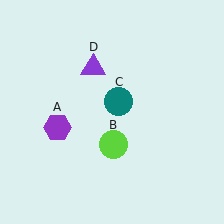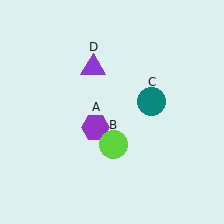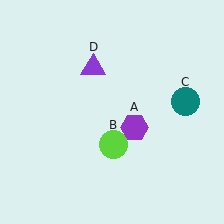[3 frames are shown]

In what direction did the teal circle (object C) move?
The teal circle (object C) moved right.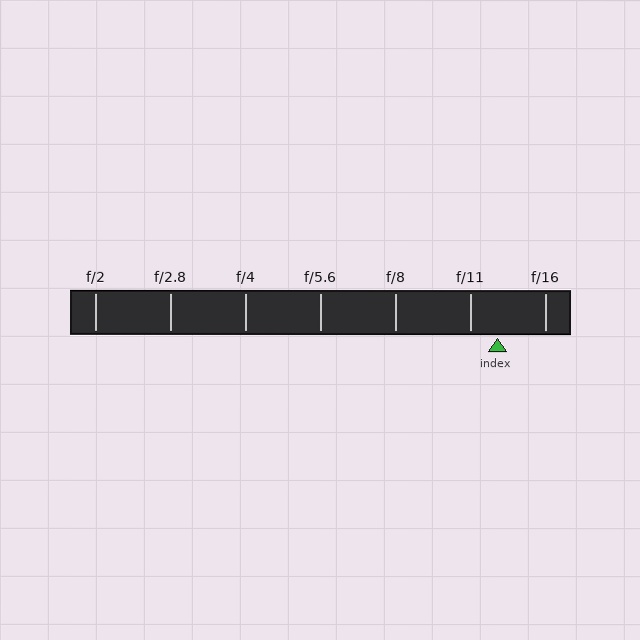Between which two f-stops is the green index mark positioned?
The index mark is between f/11 and f/16.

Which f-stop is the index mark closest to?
The index mark is closest to f/11.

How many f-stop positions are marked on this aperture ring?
There are 7 f-stop positions marked.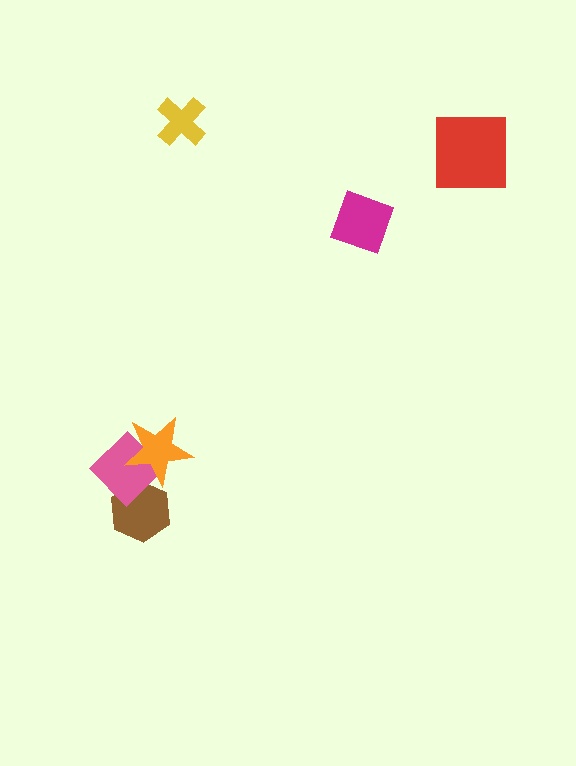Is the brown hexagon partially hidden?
Yes, it is partially covered by another shape.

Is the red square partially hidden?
No, no other shape covers it.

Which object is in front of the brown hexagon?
The pink diamond is in front of the brown hexagon.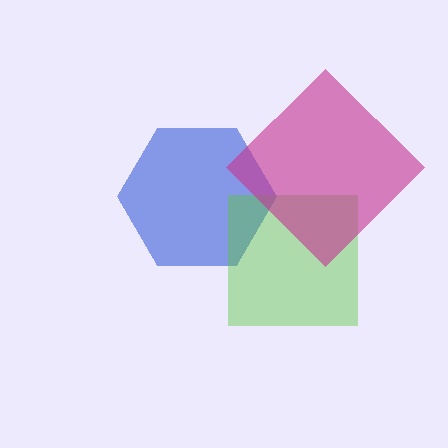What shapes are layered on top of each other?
The layered shapes are: a blue hexagon, a lime square, a magenta diamond.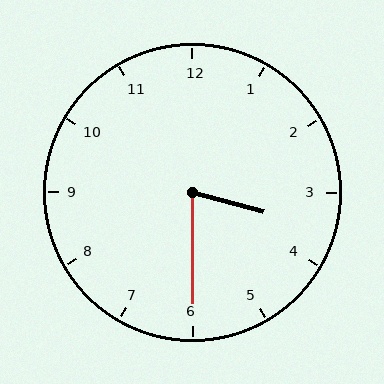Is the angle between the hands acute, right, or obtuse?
It is acute.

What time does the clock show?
3:30.